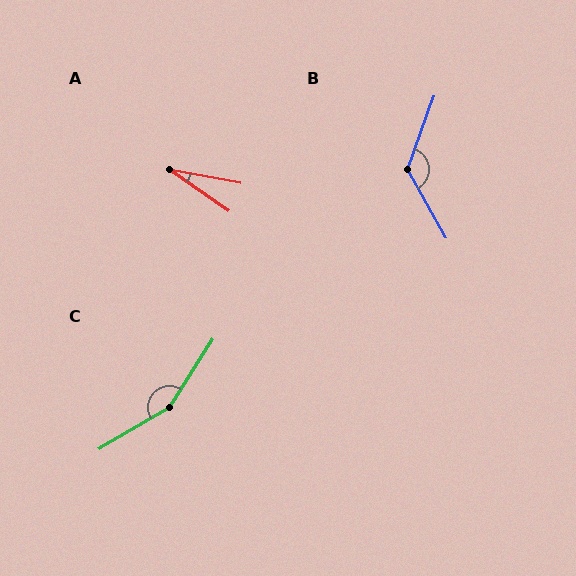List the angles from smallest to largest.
A (24°), B (131°), C (153°).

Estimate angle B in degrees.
Approximately 131 degrees.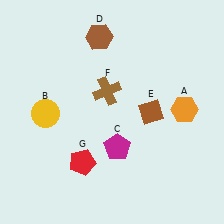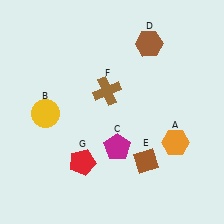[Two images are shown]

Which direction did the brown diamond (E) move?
The brown diamond (E) moved down.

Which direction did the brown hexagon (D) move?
The brown hexagon (D) moved right.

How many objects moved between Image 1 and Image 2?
3 objects moved between the two images.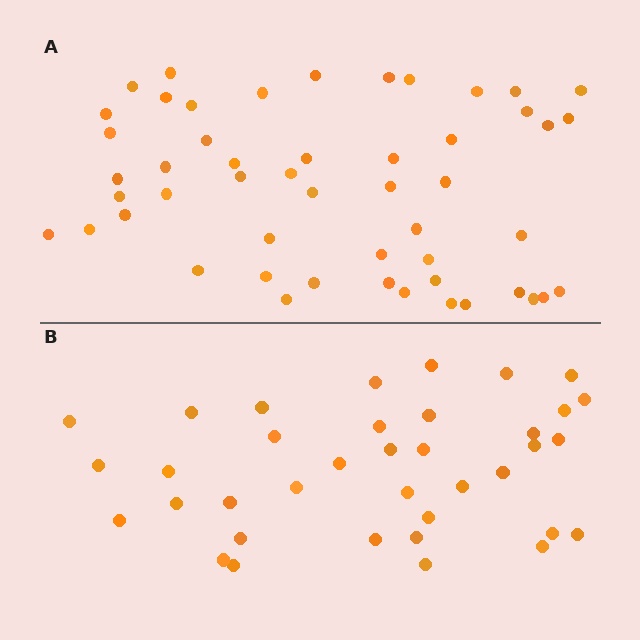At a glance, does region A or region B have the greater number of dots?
Region A (the top region) has more dots.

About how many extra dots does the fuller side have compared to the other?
Region A has approximately 15 more dots than region B.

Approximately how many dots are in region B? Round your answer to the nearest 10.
About 40 dots. (The exact count is 37, which rounds to 40.)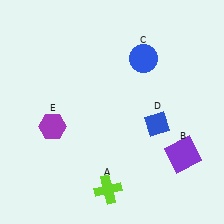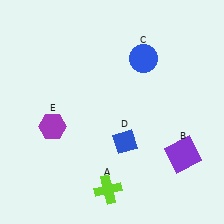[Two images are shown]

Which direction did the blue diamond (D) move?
The blue diamond (D) moved left.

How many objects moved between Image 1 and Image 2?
1 object moved between the two images.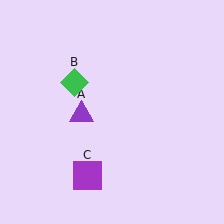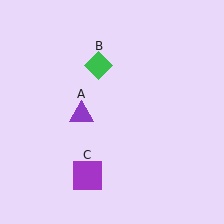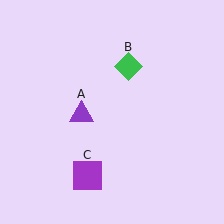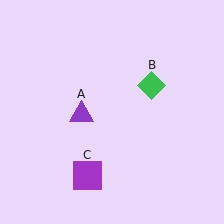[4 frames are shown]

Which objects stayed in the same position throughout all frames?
Purple triangle (object A) and purple square (object C) remained stationary.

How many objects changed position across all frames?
1 object changed position: green diamond (object B).